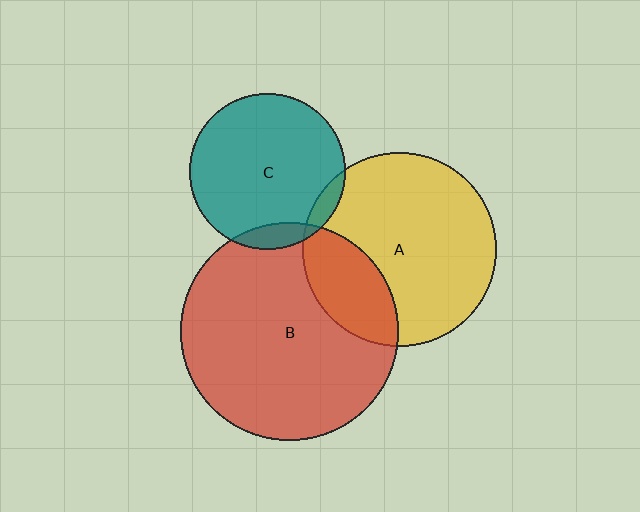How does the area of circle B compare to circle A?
Approximately 1.3 times.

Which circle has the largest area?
Circle B (red).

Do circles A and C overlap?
Yes.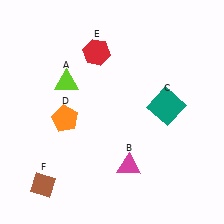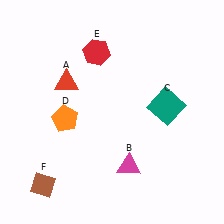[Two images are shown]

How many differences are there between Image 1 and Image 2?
There is 1 difference between the two images.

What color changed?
The triangle (A) changed from lime in Image 1 to red in Image 2.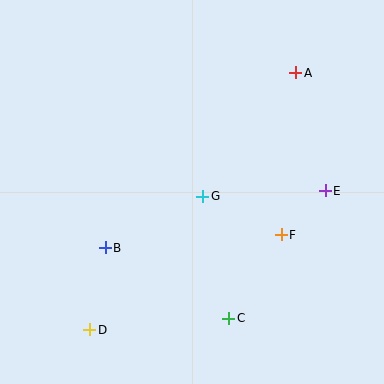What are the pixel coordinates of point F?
Point F is at (281, 235).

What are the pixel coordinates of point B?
Point B is at (105, 248).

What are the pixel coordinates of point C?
Point C is at (229, 318).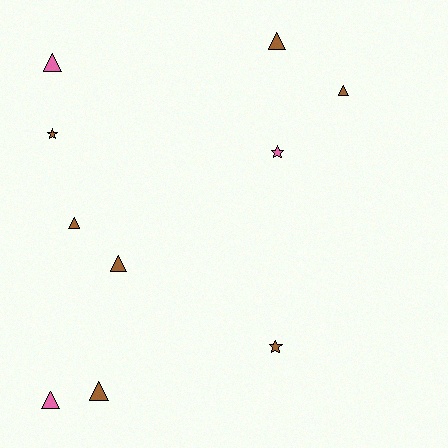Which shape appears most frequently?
Triangle, with 7 objects.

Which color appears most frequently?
Brown, with 7 objects.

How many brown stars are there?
There are 2 brown stars.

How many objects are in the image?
There are 10 objects.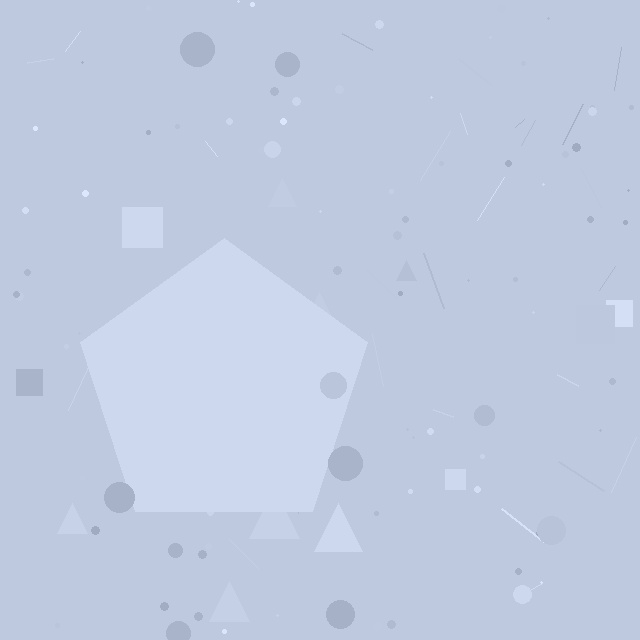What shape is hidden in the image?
A pentagon is hidden in the image.